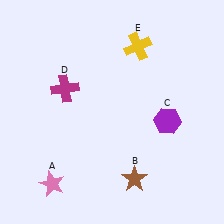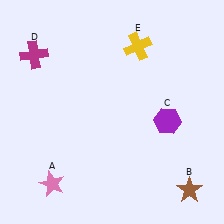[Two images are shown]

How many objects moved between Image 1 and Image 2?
2 objects moved between the two images.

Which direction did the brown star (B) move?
The brown star (B) moved right.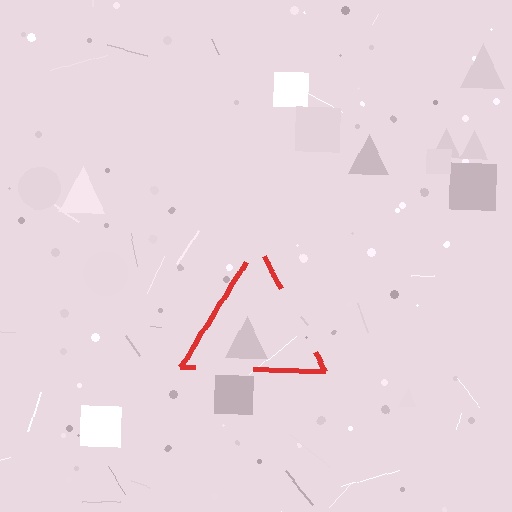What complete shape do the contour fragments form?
The contour fragments form a triangle.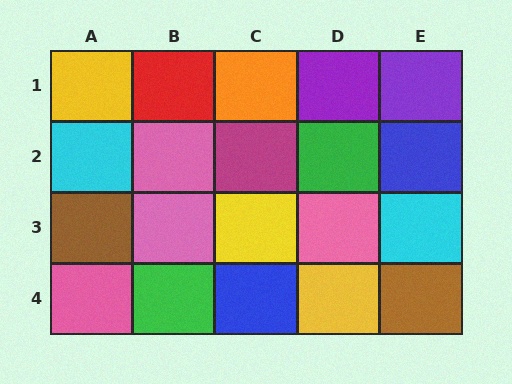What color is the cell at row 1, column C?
Orange.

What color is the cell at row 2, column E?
Blue.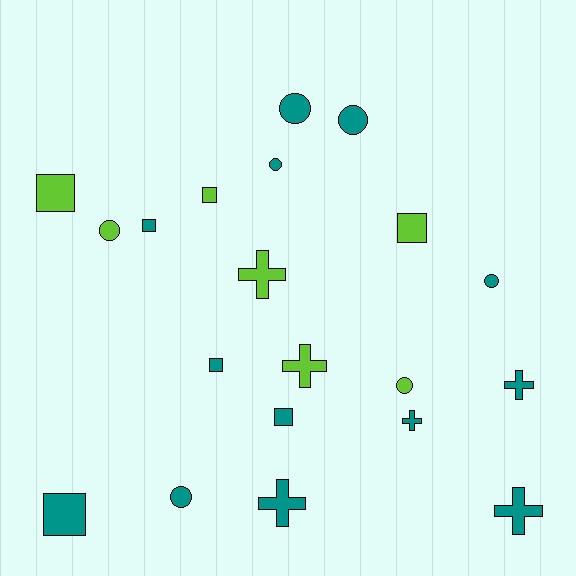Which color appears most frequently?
Teal, with 13 objects.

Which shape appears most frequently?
Square, with 7 objects.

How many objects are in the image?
There are 20 objects.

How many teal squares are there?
There are 4 teal squares.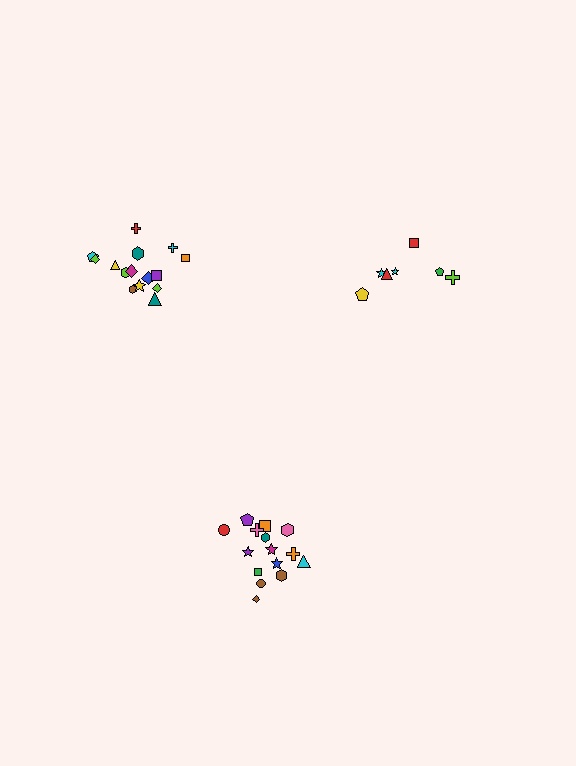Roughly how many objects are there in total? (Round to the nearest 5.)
Roughly 35 objects in total.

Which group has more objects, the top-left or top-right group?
The top-left group.